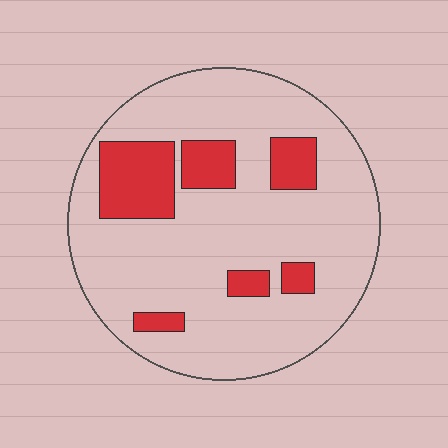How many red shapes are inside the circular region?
6.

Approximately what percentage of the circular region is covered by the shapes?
Approximately 20%.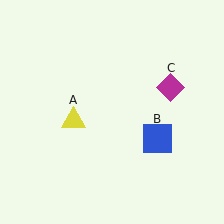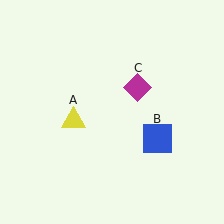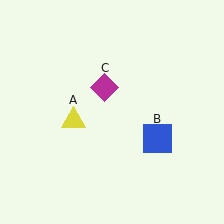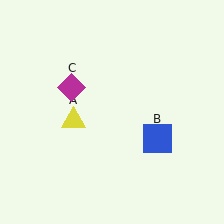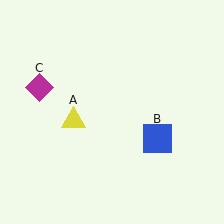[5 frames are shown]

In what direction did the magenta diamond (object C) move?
The magenta diamond (object C) moved left.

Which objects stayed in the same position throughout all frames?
Yellow triangle (object A) and blue square (object B) remained stationary.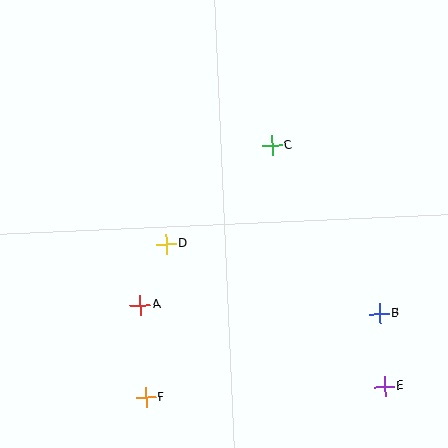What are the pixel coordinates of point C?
Point C is at (272, 146).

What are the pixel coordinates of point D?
Point D is at (166, 244).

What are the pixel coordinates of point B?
Point B is at (379, 314).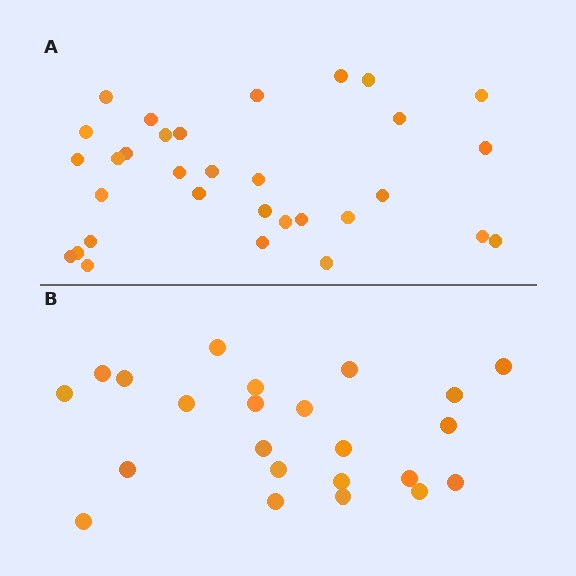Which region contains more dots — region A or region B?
Region A (the top region) has more dots.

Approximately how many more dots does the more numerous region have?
Region A has roughly 8 or so more dots than region B.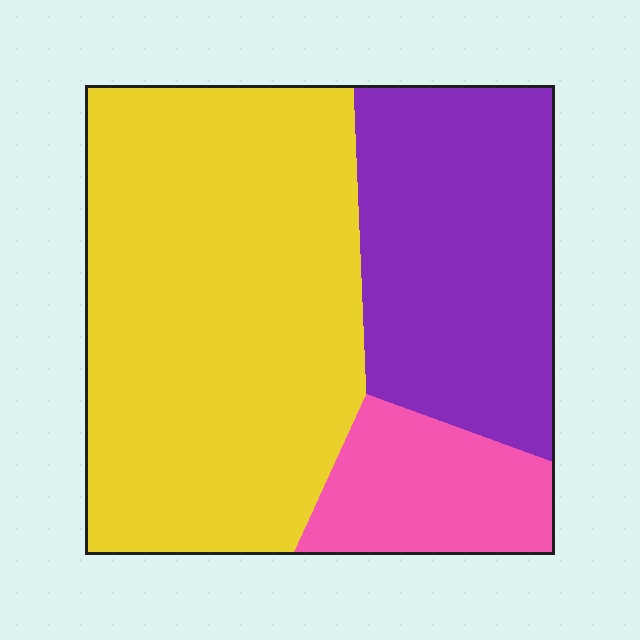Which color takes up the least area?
Pink, at roughly 15%.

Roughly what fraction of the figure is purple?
Purple takes up about one third (1/3) of the figure.